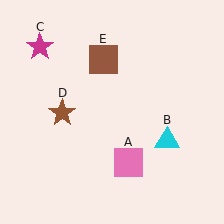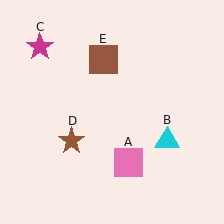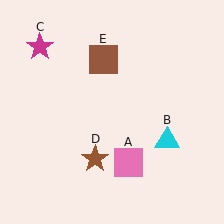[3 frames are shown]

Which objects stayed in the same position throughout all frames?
Pink square (object A) and cyan triangle (object B) and magenta star (object C) and brown square (object E) remained stationary.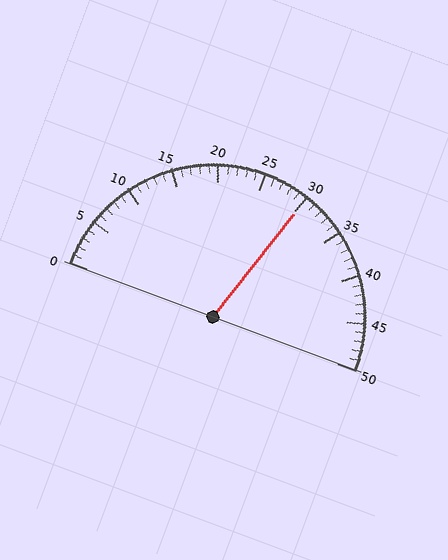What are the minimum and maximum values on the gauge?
The gauge ranges from 0 to 50.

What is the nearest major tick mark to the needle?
The nearest major tick mark is 30.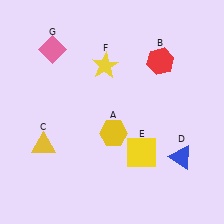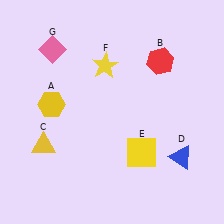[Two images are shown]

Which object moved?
The yellow hexagon (A) moved left.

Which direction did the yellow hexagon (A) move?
The yellow hexagon (A) moved left.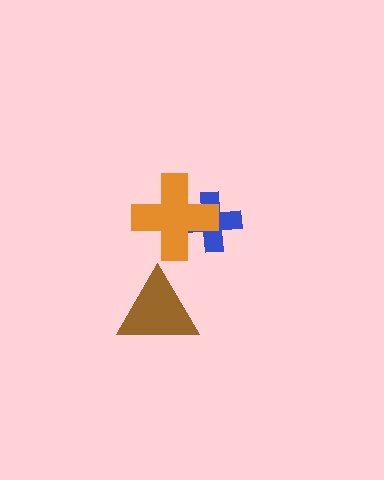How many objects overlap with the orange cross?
1 object overlaps with the orange cross.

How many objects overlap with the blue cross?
1 object overlaps with the blue cross.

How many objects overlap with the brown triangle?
0 objects overlap with the brown triangle.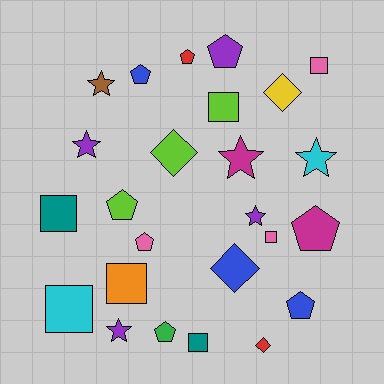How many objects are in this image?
There are 25 objects.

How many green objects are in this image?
There is 1 green object.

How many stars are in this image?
There are 6 stars.